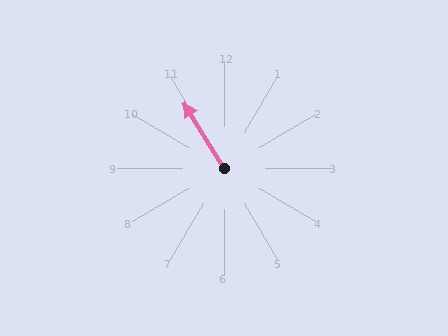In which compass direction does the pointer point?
Northwest.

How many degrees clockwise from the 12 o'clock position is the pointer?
Approximately 328 degrees.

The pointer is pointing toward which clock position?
Roughly 11 o'clock.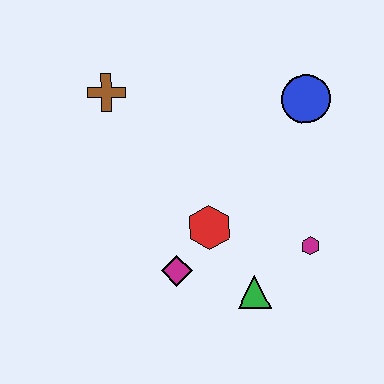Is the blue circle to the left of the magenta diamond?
No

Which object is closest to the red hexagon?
The magenta diamond is closest to the red hexagon.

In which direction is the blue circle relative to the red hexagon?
The blue circle is above the red hexagon.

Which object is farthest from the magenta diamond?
The blue circle is farthest from the magenta diamond.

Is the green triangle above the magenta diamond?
No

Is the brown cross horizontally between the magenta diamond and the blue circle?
No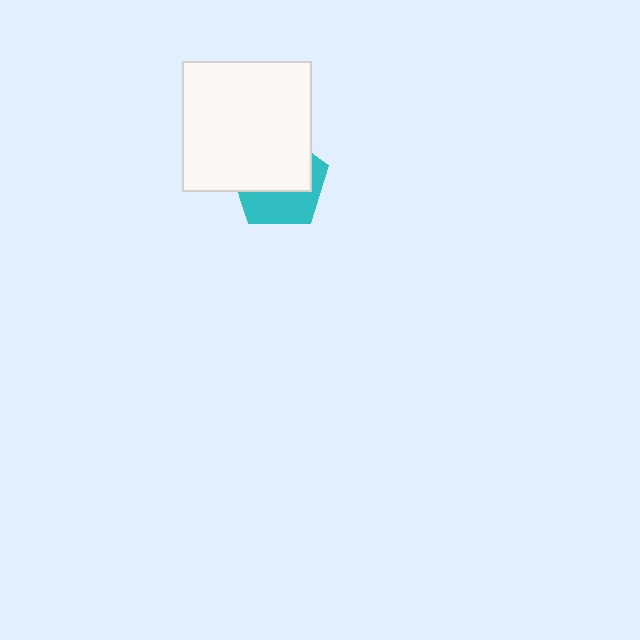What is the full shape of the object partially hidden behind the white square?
The partially hidden object is a cyan pentagon.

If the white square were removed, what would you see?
You would see the complete cyan pentagon.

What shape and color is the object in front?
The object in front is a white square.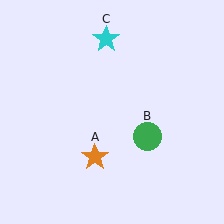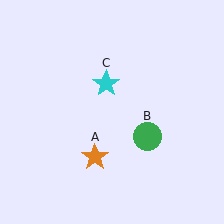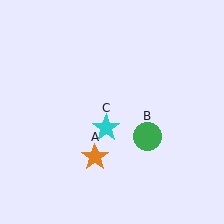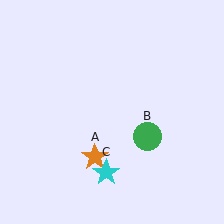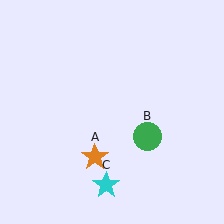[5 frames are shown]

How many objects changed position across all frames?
1 object changed position: cyan star (object C).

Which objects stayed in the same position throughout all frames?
Orange star (object A) and green circle (object B) remained stationary.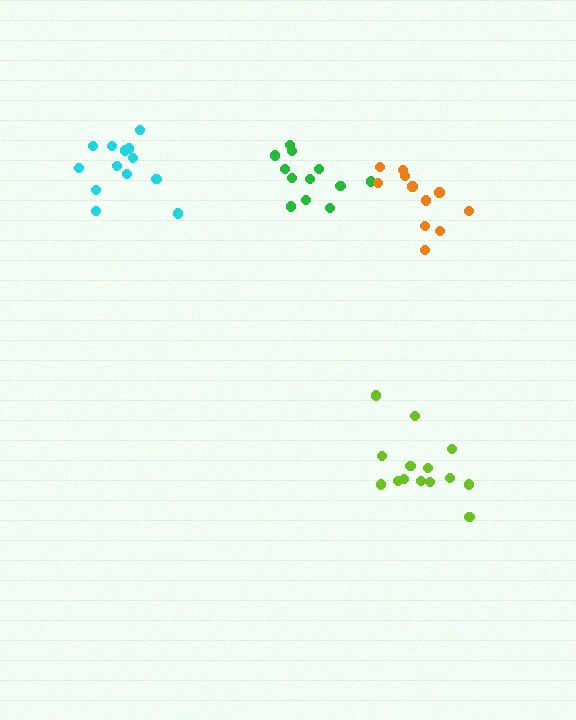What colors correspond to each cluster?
The clusters are colored: cyan, green, orange, lime.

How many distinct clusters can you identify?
There are 4 distinct clusters.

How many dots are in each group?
Group 1: 13 dots, Group 2: 12 dots, Group 3: 11 dots, Group 4: 14 dots (50 total).